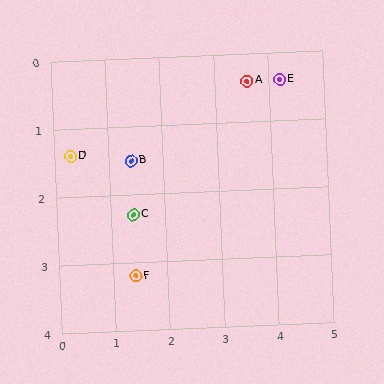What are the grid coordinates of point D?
Point D is at approximately (0.3, 1.4).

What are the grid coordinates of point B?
Point B is at approximately (1.4, 1.5).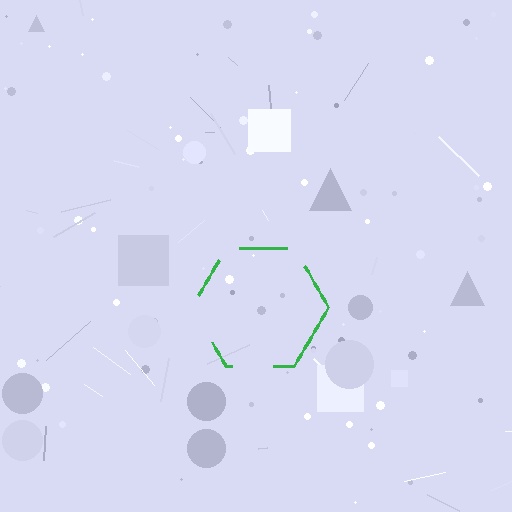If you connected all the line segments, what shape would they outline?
They would outline a hexagon.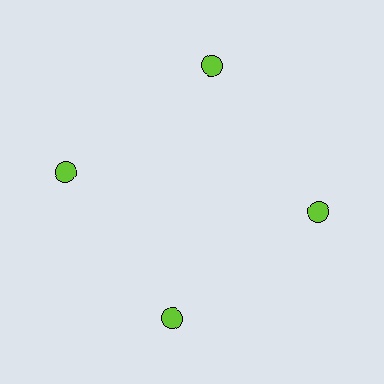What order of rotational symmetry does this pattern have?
This pattern has 4-fold rotational symmetry.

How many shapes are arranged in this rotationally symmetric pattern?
There are 4 shapes, arranged in 4 groups of 1.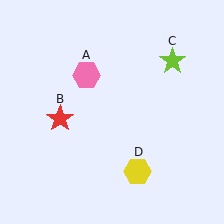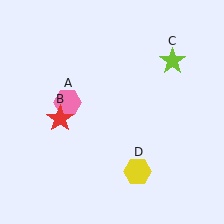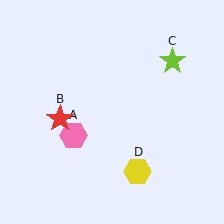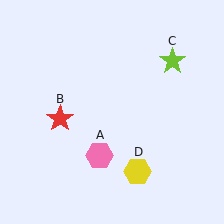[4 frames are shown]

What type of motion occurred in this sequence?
The pink hexagon (object A) rotated counterclockwise around the center of the scene.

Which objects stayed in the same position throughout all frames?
Red star (object B) and lime star (object C) and yellow hexagon (object D) remained stationary.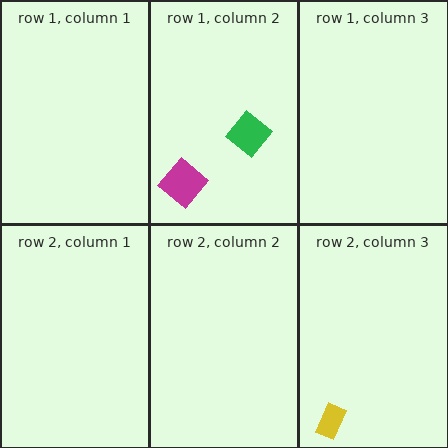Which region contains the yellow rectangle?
The row 2, column 3 region.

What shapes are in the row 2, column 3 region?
The yellow rectangle.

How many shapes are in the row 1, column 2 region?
2.